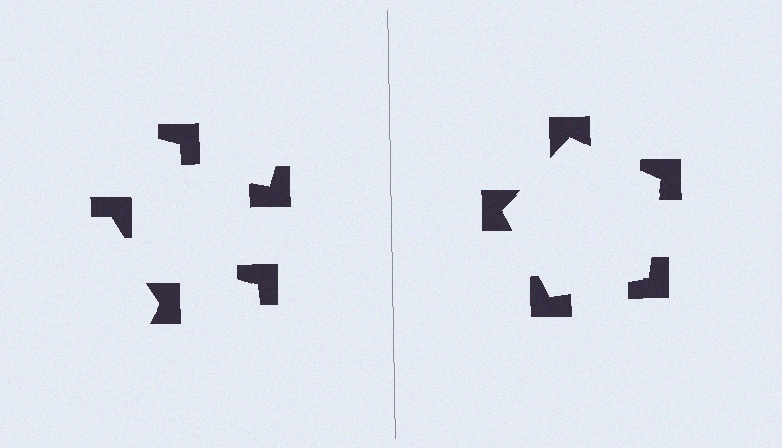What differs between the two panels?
The notched squares are positioned identically on both sides; only the wedge orientations differ. On the right they align to a pentagon; on the left they are misaligned.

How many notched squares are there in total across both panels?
10 — 5 on each side.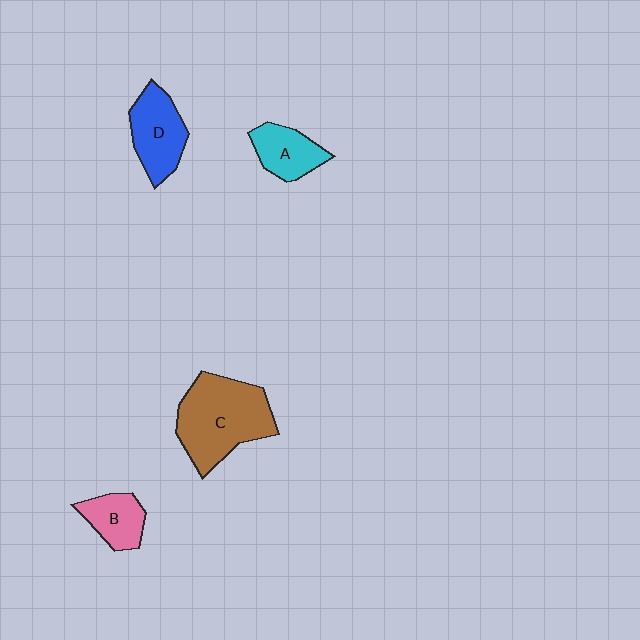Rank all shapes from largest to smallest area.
From largest to smallest: C (brown), D (blue), A (cyan), B (pink).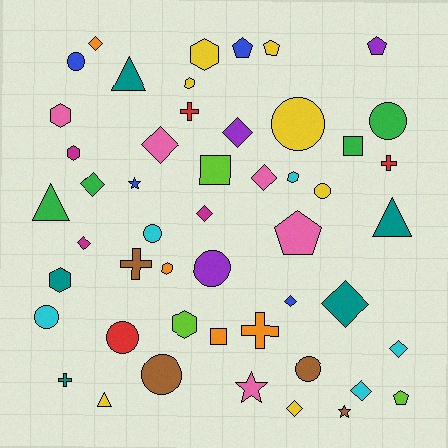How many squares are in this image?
There are 3 squares.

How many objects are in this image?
There are 50 objects.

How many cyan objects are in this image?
There are 5 cyan objects.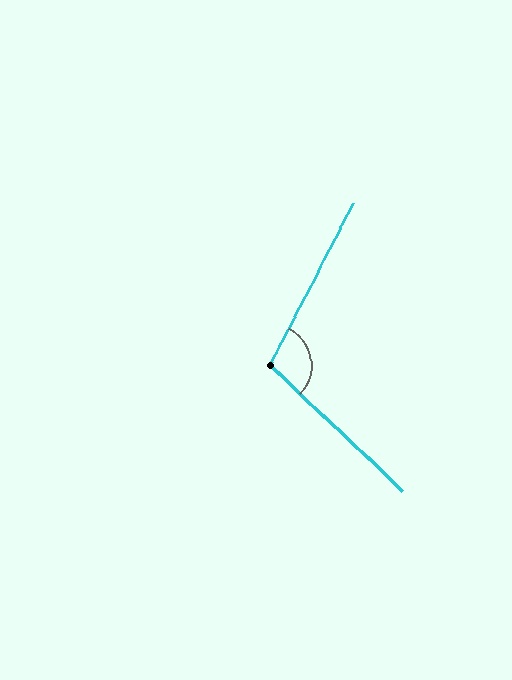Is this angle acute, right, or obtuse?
It is obtuse.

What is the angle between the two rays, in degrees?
Approximately 106 degrees.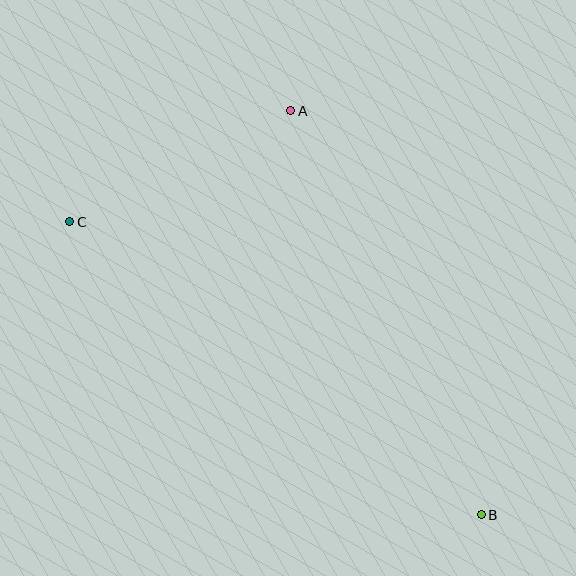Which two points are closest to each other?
Points A and C are closest to each other.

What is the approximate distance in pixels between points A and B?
The distance between A and B is approximately 447 pixels.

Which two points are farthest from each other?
Points B and C are farthest from each other.